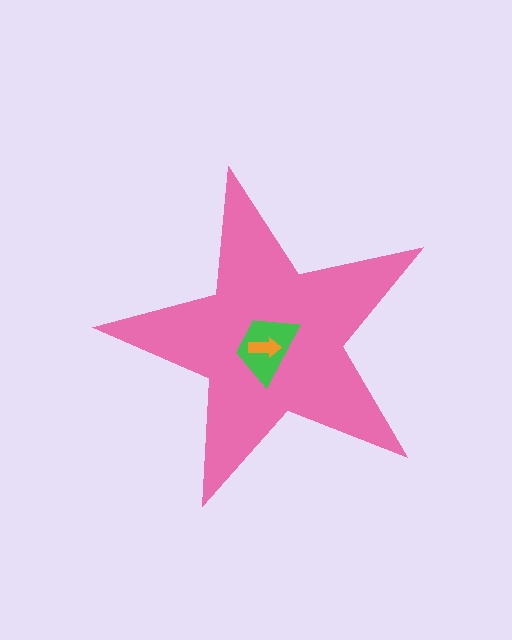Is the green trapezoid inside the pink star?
Yes.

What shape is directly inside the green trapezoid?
The orange arrow.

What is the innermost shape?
The orange arrow.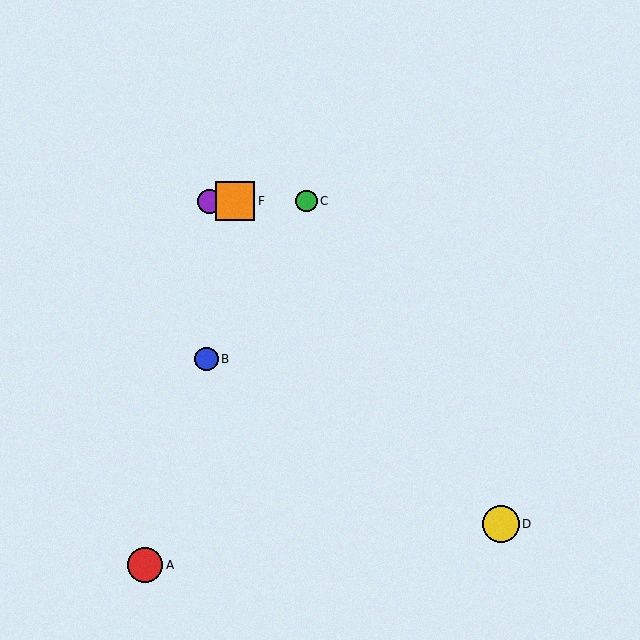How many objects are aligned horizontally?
3 objects (C, E, F) are aligned horizontally.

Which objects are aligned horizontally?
Objects C, E, F are aligned horizontally.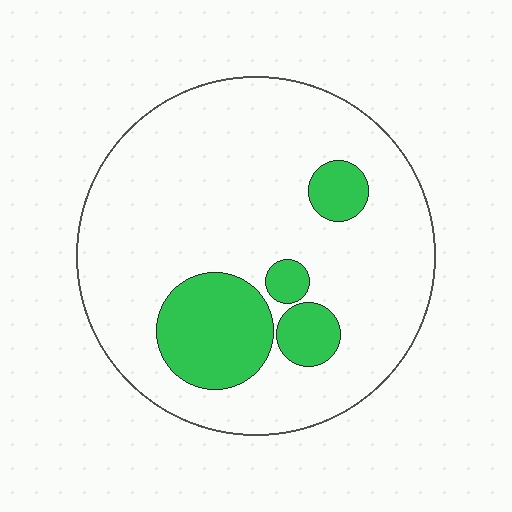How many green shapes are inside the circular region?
4.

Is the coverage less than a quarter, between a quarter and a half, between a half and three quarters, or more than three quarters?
Less than a quarter.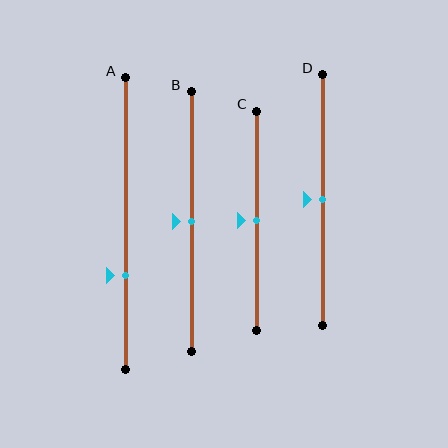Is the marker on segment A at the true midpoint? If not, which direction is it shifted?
No, the marker on segment A is shifted downward by about 18% of the segment length.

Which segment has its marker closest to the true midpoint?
Segment B has its marker closest to the true midpoint.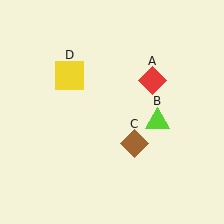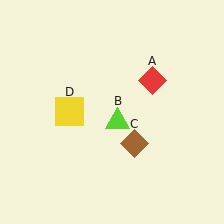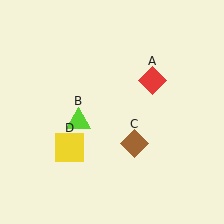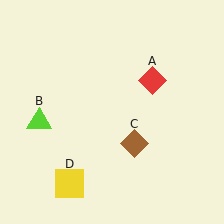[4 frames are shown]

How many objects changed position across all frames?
2 objects changed position: lime triangle (object B), yellow square (object D).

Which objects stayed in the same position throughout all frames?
Red diamond (object A) and brown diamond (object C) remained stationary.